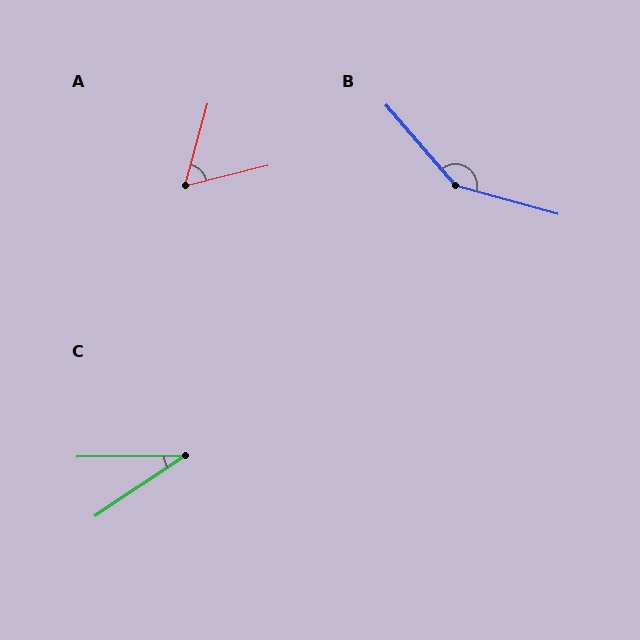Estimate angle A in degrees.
Approximately 60 degrees.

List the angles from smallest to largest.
C (33°), A (60°), B (147°).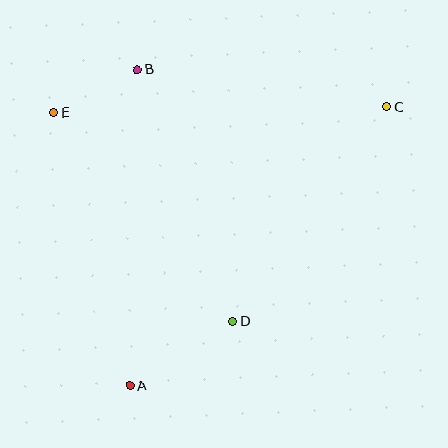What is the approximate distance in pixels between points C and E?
The distance between C and E is approximately 333 pixels.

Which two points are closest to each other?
Points B and E are closest to each other.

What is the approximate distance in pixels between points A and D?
The distance between A and D is approximately 121 pixels.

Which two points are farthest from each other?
Points A and C are farthest from each other.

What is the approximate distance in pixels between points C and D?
The distance between C and D is approximately 264 pixels.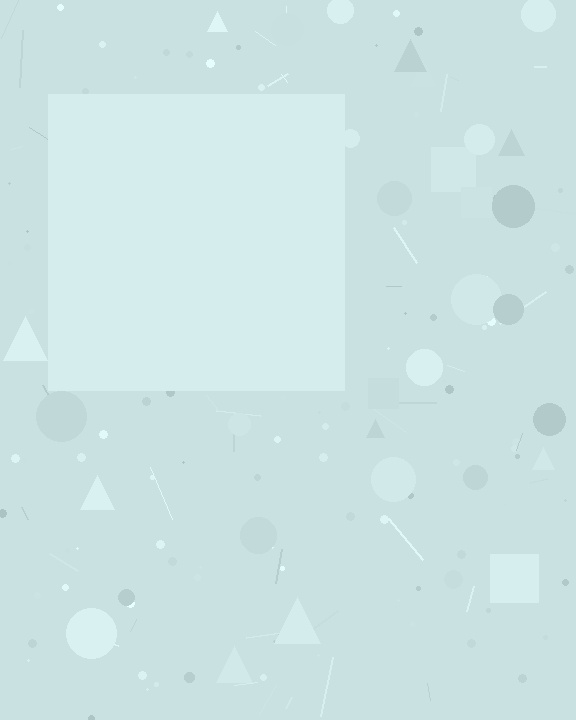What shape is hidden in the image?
A square is hidden in the image.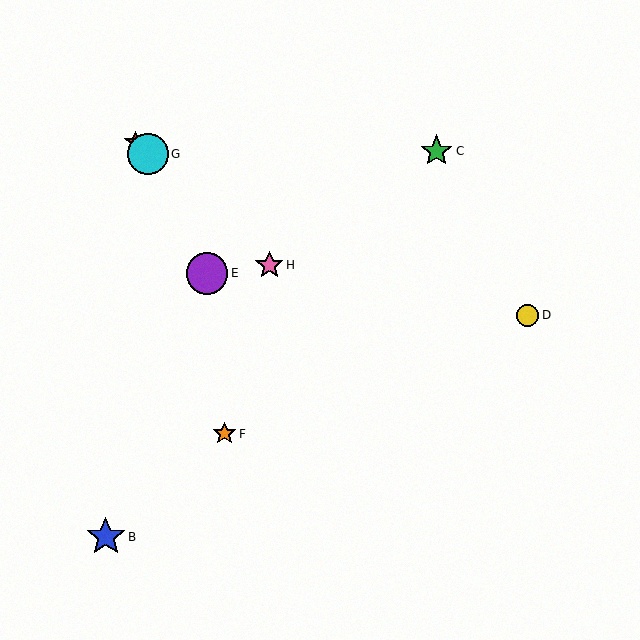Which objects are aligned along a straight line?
Objects A, G, H are aligned along a straight line.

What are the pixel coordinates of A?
Object A is at (135, 142).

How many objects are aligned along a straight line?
3 objects (A, G, H) are aligned along a straight line.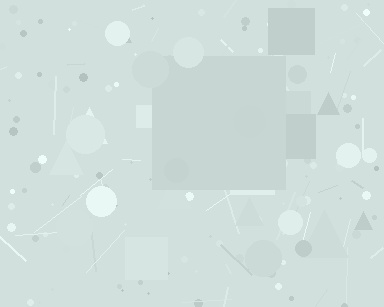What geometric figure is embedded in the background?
A square is embedded in the background.